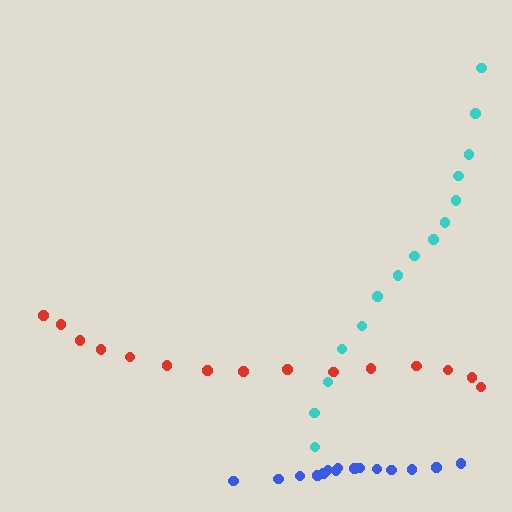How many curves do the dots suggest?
There are 3 distinct paths.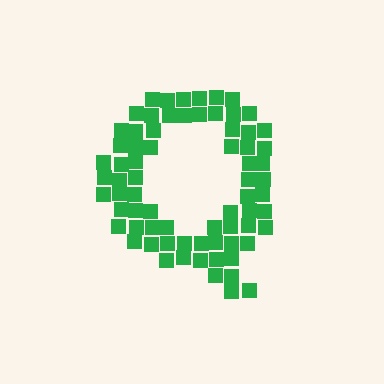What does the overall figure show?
The overall figure shows the letter Q.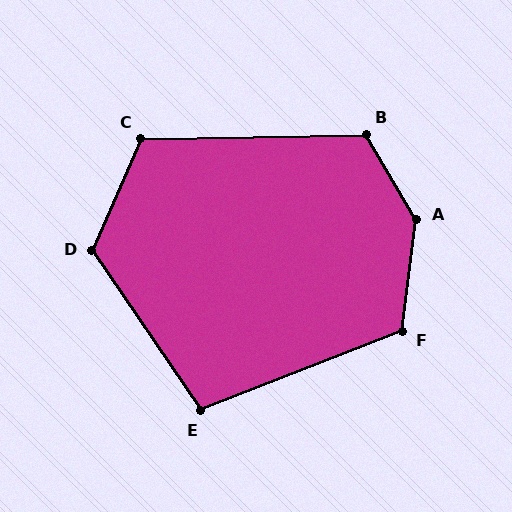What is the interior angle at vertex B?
Approximately 119 degrees (obtuse).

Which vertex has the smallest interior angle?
E, at approximately 103 degrees.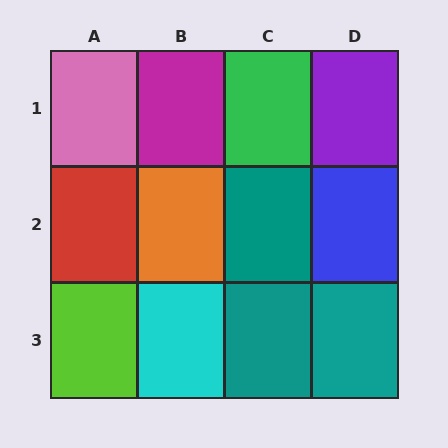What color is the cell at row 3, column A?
Lime.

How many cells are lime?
1 cell is lime.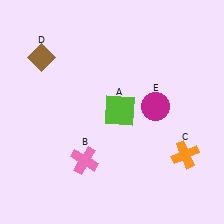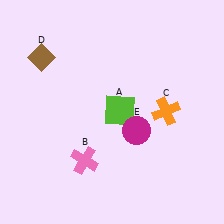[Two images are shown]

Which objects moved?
The objects that moved are: the orange cross (C), the magenta circle (E).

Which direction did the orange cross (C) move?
The orange cross (C) moved up.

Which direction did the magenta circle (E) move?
The magenta circle (E) moved down.